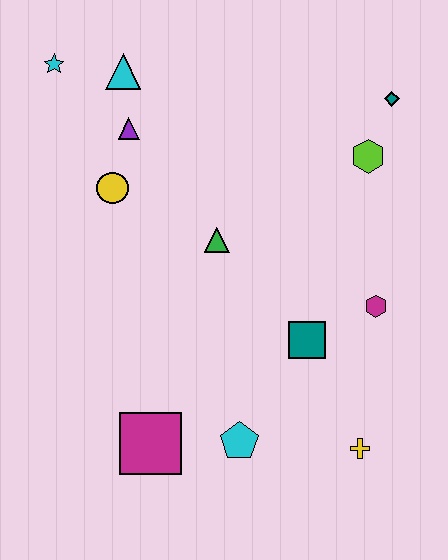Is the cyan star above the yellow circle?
Yes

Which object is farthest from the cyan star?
The yellow cross is farthest from the cyan star.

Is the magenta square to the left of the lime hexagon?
Yes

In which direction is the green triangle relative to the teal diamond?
The green triangle is to the left of the teal diamond.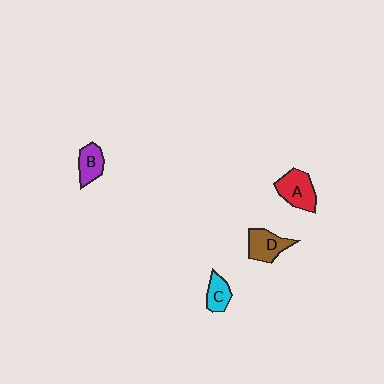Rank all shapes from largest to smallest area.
From largest to smallest: A (red), D (brown), B (purple), C (cyan).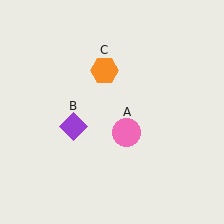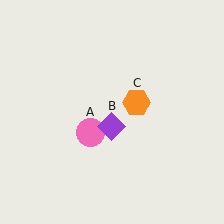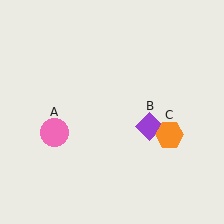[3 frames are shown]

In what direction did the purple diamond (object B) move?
The purple diamond (object B) moved right.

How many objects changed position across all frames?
3 objects changed position: pink circle (object A), purple diamond (object B), orange hexagon (object C).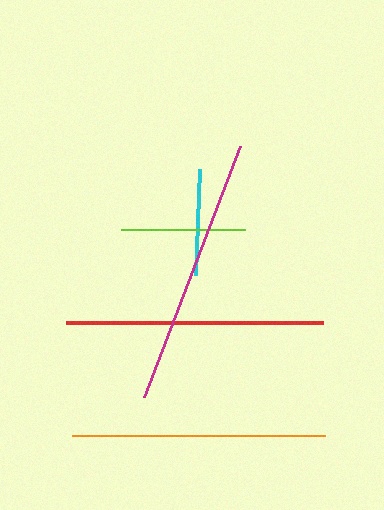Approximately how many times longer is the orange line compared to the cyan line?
The orange line is approximately 2.4 times the length of the cyan line.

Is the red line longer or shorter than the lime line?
The red line is longer than the lime line.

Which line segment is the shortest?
The cyan line is the shortest at approximately 106 pixels.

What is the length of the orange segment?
The orange segment is approximately 253 pixels long.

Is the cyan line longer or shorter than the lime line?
The lime line is longer than the cyan line.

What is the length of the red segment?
The red segment is approximately 258 pixels long.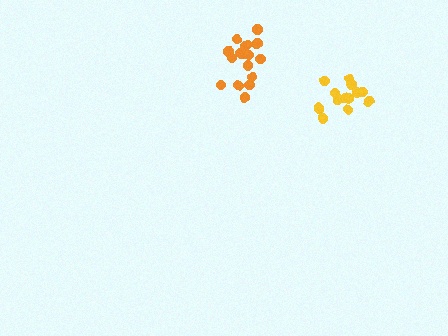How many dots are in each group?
Group 1: 15 dots, Group 2: 17 dots (32 total).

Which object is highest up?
The orange cluster is topmost.